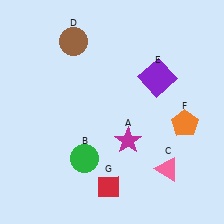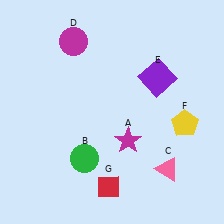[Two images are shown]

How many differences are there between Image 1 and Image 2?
There are 2 differences between the two images.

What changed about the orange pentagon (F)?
In Image 1, F is orange. In Image 2, it changed to yellow.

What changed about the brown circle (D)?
In Image 1, D is brown. In Image 2, it changed to magenta.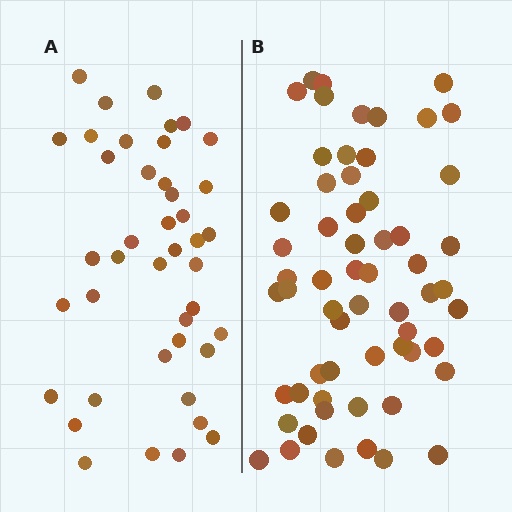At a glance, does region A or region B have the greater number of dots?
Region B (the right region) has more dots.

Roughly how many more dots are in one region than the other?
Region B has approximately 20 more dots than region A.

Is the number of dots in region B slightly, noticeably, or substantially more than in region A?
Region B has noticeably more, but not dramatically so. The ratio is roughly 1.4 to 1.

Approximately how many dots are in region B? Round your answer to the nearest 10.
About 60 dots.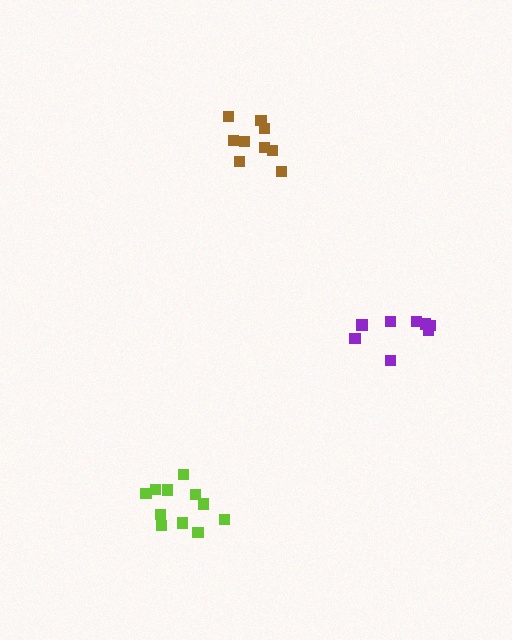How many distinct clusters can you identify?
There are 3 distinct clusters.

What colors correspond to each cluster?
The clusters are colored: brown, purple, lime.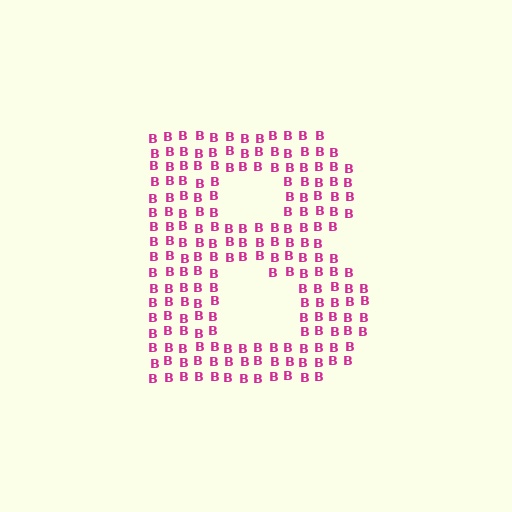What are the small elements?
The small elements are letter B's.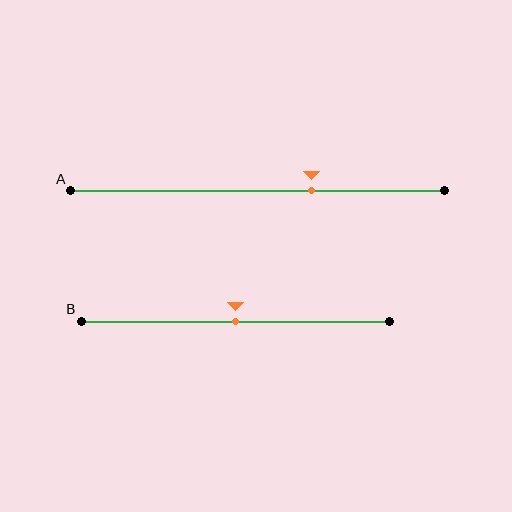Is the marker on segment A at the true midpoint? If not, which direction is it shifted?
No, the marker on segment A is shifted to the right by about 15% of the segment length.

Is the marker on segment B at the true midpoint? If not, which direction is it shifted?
Yes, the marker on segment B is at the true midpoint.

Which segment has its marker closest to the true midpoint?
Segment B has its marker closest to the true midpoint.